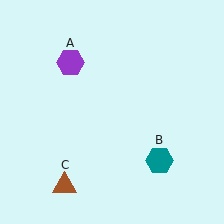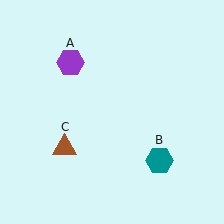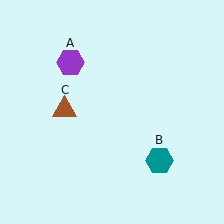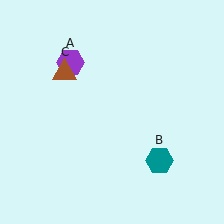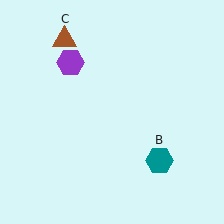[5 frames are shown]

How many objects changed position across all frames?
1 object changed position: brown triangle (object C).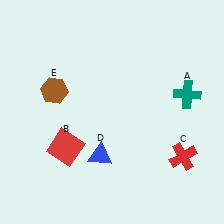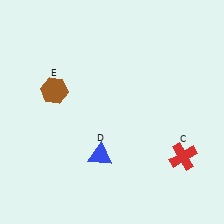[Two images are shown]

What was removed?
The teal cross (A), the red square (B) were removed in Image 2.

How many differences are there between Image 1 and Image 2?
There are 2 differences between the two images.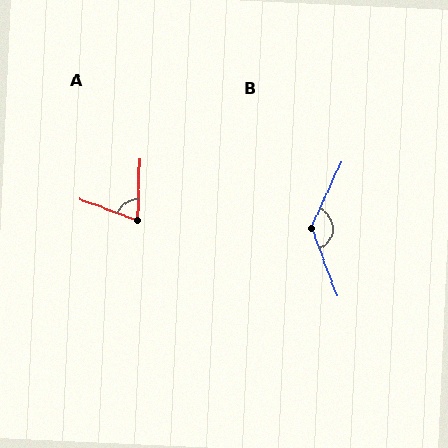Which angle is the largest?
B, at approximately 134 degrees.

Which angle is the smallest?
A, at approximately 72 degrees.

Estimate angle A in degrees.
Approximately 72 degrees.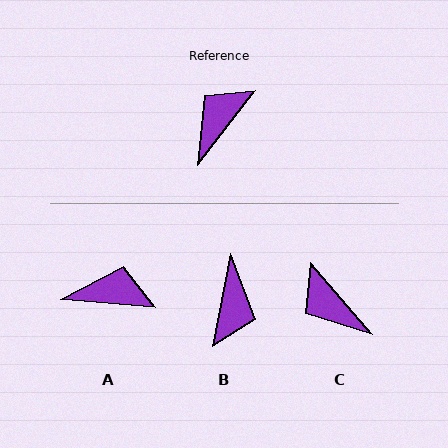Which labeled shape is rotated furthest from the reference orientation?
B, about 152 degrees away.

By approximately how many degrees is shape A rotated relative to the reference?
Approximately 56 degrees clockwise.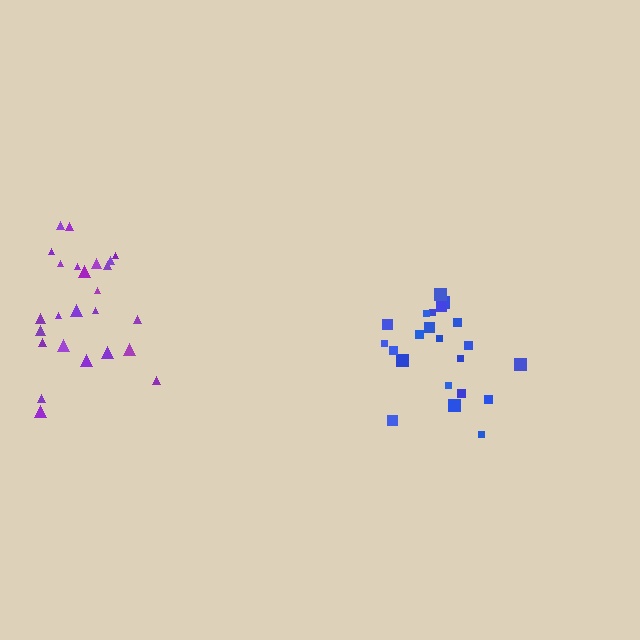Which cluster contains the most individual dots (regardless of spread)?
Purple (25).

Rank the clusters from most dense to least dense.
blue, purple.